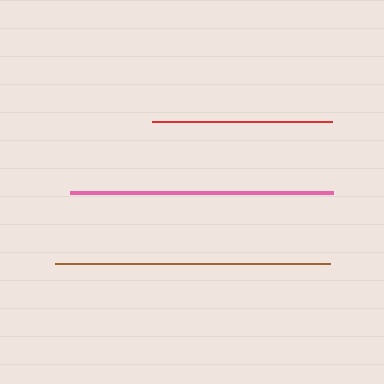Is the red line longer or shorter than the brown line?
The brown line is longer than the red line.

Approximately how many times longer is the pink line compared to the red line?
The pink line is approximately 1.5 times the length of the red line.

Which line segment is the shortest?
The red line is the shortest at approximately 180 pixels.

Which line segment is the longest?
The brown line is the longest at approximately 275 pixels.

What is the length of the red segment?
The red segment is approximately 180 pixels long.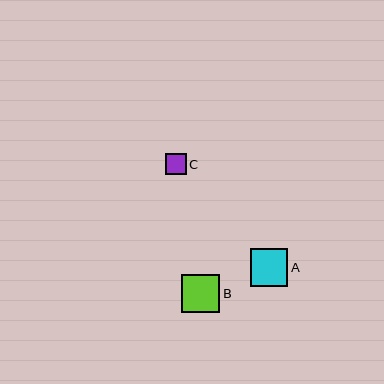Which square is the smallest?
Square C is the smallest with a size of approximately 21 pixels.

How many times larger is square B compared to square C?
Square B is approximately 1.8 times the size of square C.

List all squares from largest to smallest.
From largest to smallest: B, A, C.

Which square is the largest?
Square B is the largest with a size of approximately 38 pixels.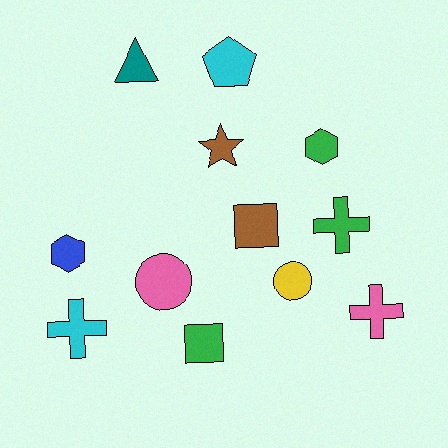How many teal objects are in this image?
There is 1 teal object.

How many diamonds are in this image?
There are no diamonds.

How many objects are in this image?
There are 12 objects.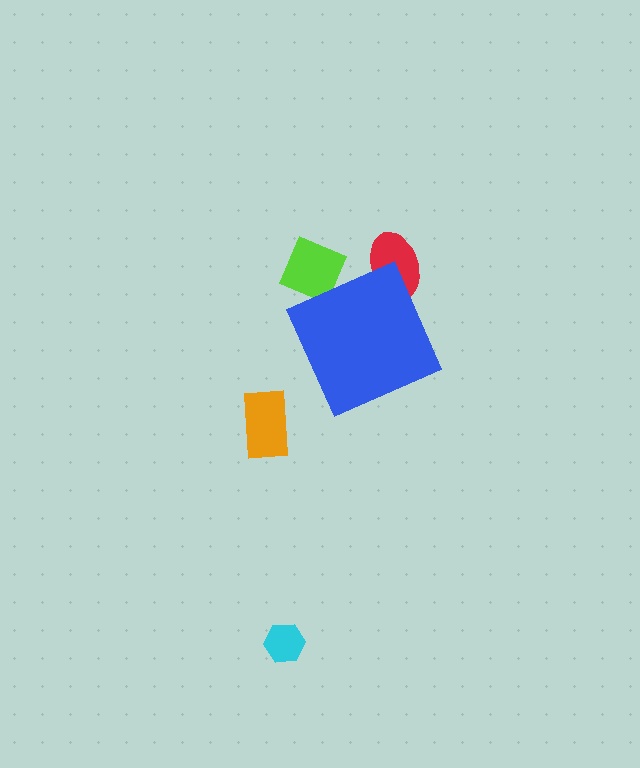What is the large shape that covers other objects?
A blue diamond.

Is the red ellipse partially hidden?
Yes, the red ellipse is partially hidden behind the blue diamond.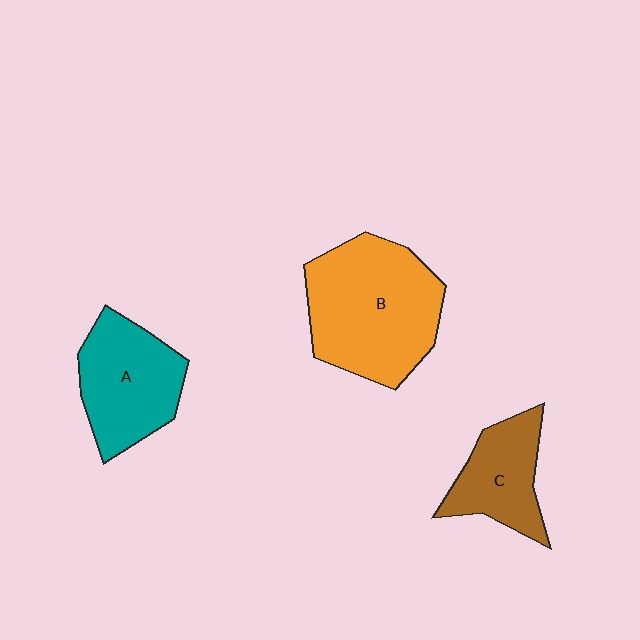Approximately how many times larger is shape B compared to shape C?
Approximately 1.9 times.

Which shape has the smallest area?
Shape C (brown).